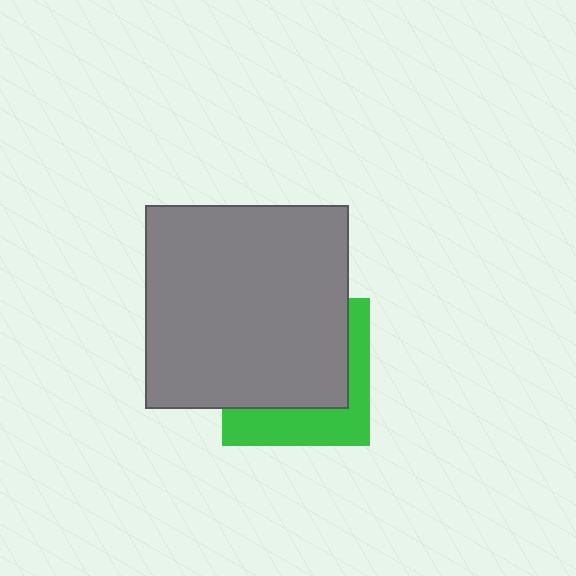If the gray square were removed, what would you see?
You would see the complete green square.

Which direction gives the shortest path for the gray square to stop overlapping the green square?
Moving up gives the shortest separation.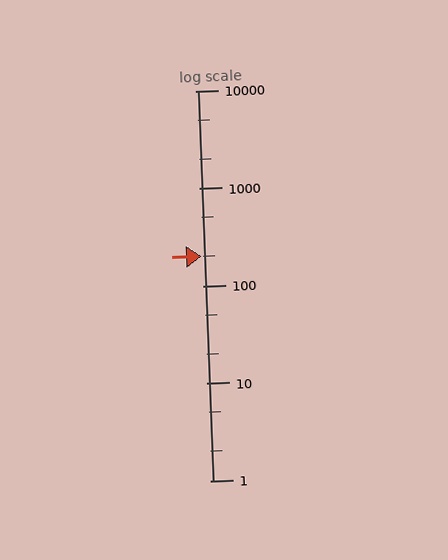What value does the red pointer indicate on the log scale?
The pointer indicates approximately 200.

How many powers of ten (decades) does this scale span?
The scale spans 4 decades, from 1 to 10000.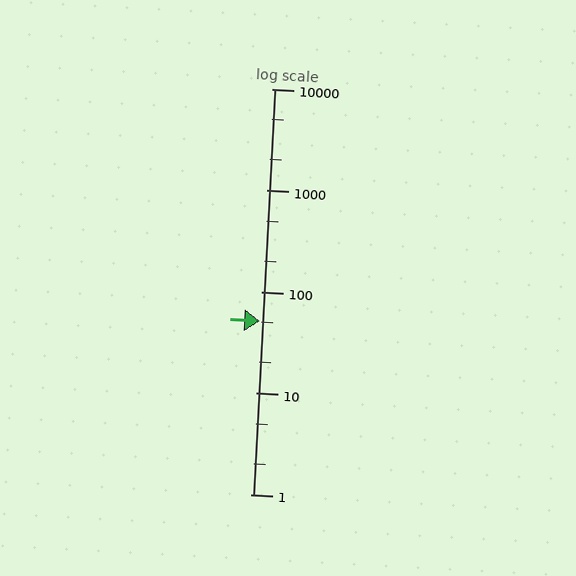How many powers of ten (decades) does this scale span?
The scale spans 4 decades, from 1 to 10000.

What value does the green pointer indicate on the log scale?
The pointer indicates approximately 51.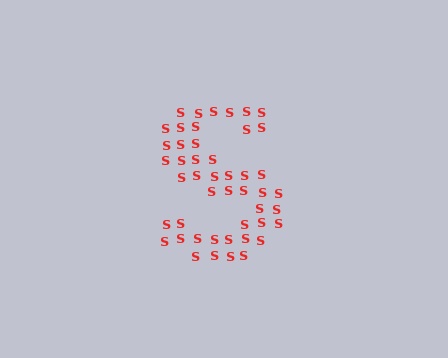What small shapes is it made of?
It is made of small letter S's.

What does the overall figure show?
The overall figure shows the letter S.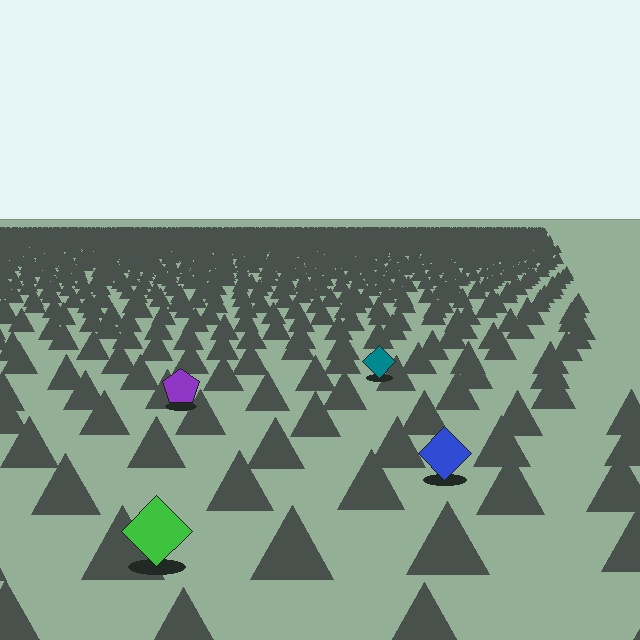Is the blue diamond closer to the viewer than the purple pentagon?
Yes. The blue diamond is closer — you can tell from the texture gradient: the ground texture is coarser near it.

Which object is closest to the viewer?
The green diamond is closest. The texture marks near it are larger and more spread out.